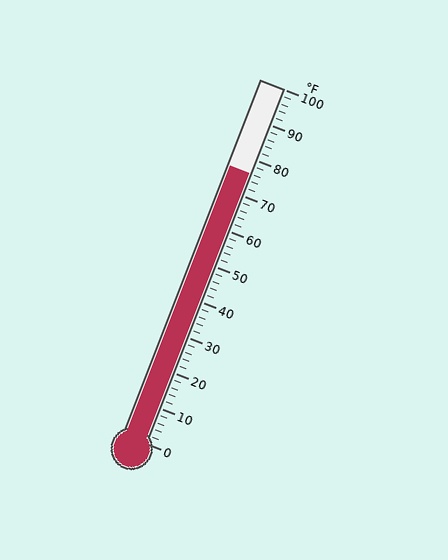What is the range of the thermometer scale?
The thermometer scale ranges from 0°F to 100°F.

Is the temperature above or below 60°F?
The temperature is above 60°F.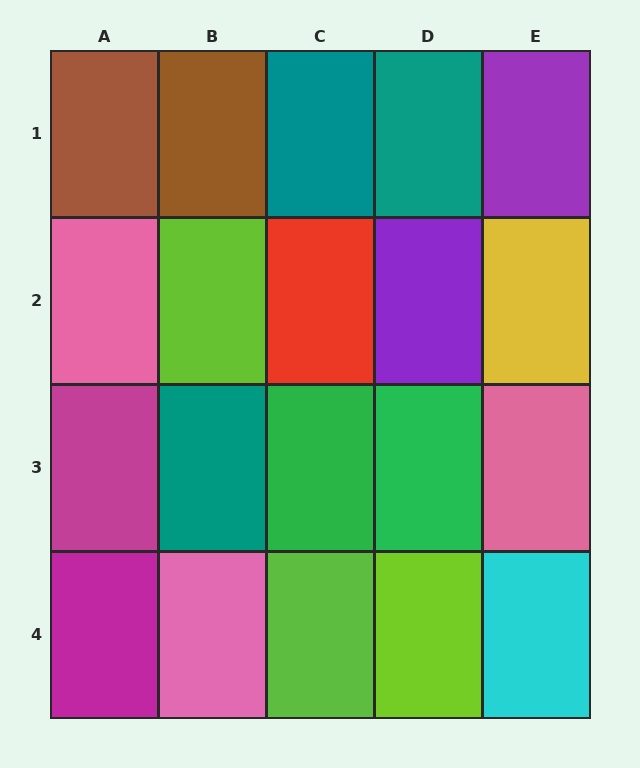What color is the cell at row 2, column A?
Pink.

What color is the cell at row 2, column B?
Lime.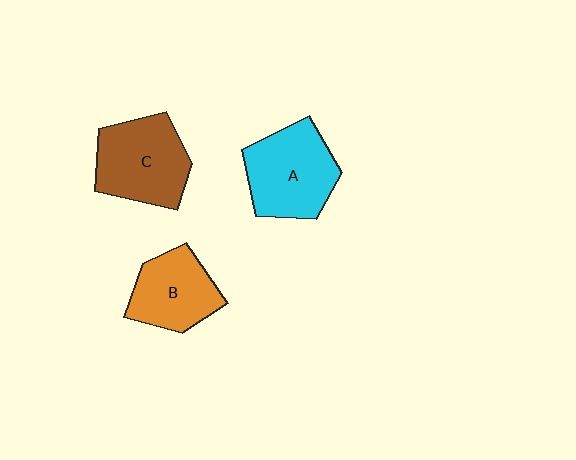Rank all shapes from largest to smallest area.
From largest to smallest: A (cyan), C (brown), B (orange).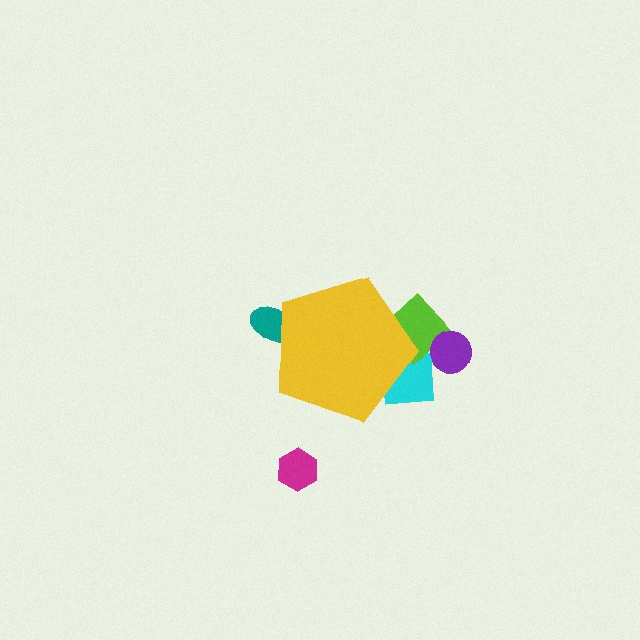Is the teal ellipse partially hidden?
Yes, the teal ellipse is partially hidden behind the yellow pentagon.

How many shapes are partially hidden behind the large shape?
3 shapes are partially hidden.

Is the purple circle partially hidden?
No, the purple circle is fully visible.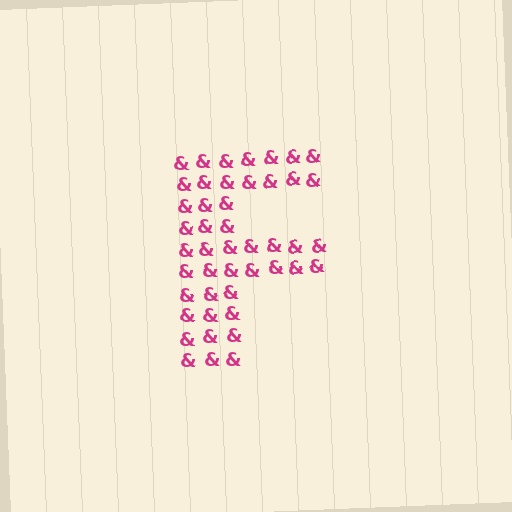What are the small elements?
The small elements are ampersands.